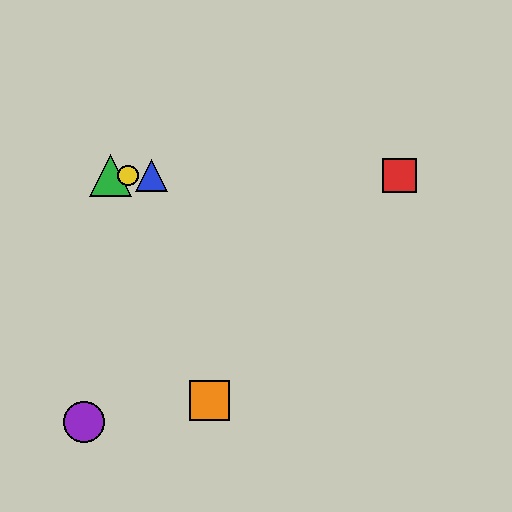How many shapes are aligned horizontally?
4 shapes (the red square, the blue triangle, the green triangle, the yellow circle) are aligned horizontally.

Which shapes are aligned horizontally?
The red square, the blue triangle, the green triangle, the yellow circle are aligned horizontally.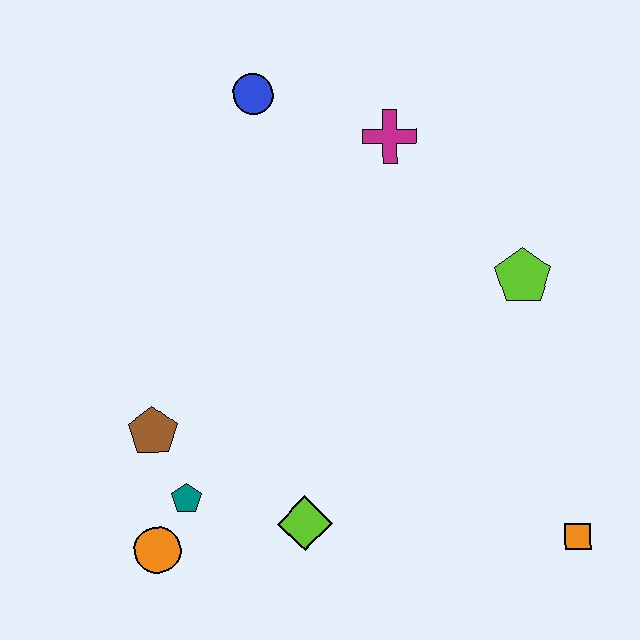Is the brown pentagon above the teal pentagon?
Yes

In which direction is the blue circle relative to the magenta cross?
The blue circle is to the left of the magenta cross.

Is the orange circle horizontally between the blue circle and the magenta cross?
No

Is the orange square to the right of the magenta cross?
Yes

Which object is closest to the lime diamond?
The teal pentagon is closest to the lime diamond.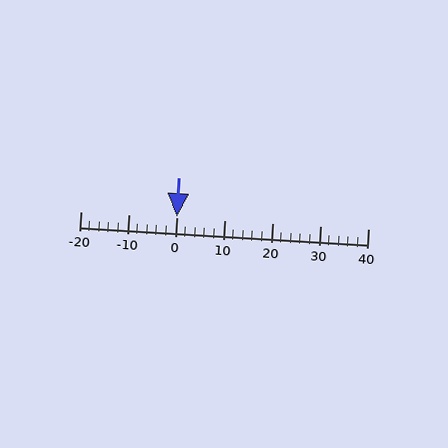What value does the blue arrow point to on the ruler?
The blue arrow points to approximately 0.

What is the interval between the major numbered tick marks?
The major tick marks are spaced 10 units apart.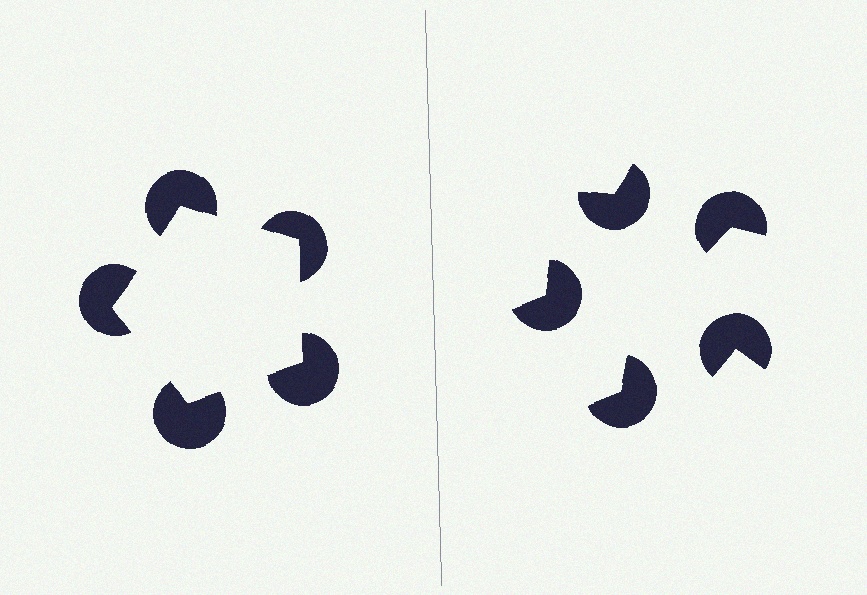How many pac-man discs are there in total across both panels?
10 — 5 on each side.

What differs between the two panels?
The pac-man discs are positioned identically on both sides; only the wedge orientations differ. On the left they align to a pentagon; on the right they are misaligned.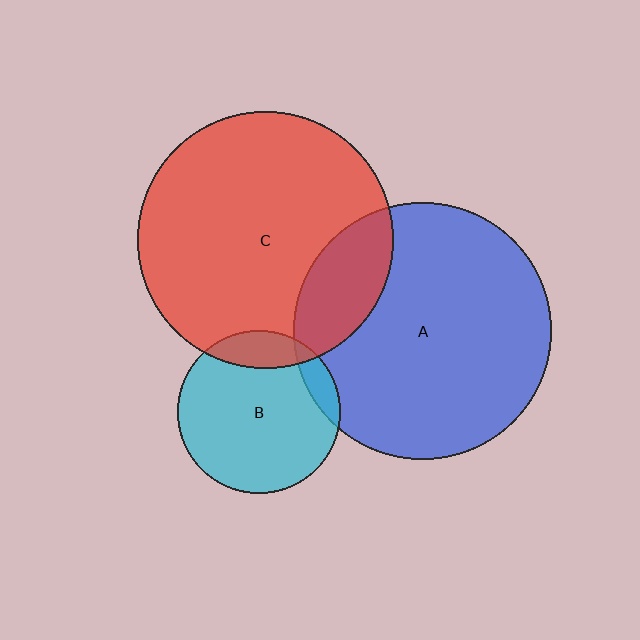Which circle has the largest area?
Circle A (blue).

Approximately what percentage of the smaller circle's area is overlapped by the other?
Approximately 15%.